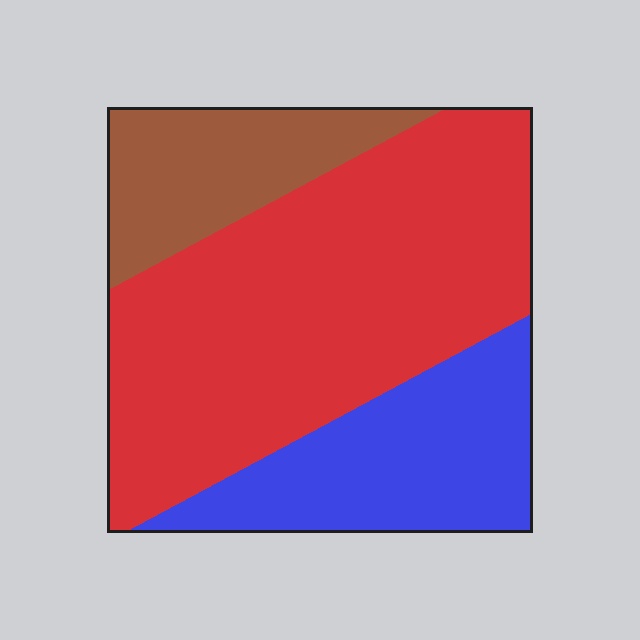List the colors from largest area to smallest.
From largest to smallest: red, blue, brown.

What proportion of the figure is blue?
Blue covers 25% of the figure.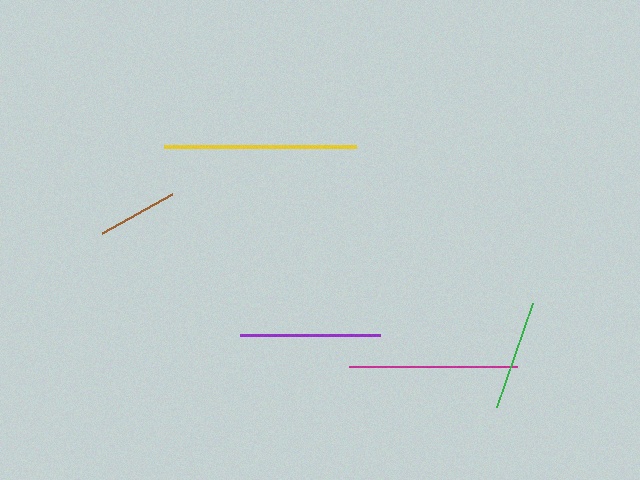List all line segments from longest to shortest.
From longest to shortest: yellow, magenta, purple, green, brown.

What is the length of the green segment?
The green segment is approximately 110 pixels long.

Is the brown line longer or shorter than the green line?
The green line is longer than the brown line.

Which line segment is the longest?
The yellow line is the longest at approximately 192 pixels.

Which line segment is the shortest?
The brown line is the shortest at approximately 80 pixels.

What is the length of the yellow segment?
The yellow segment is approximately 192 pixels long.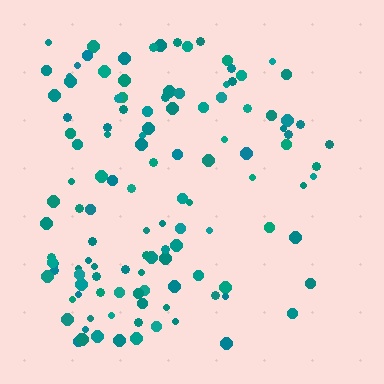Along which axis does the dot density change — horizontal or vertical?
Horizontal.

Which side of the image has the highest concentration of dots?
The left.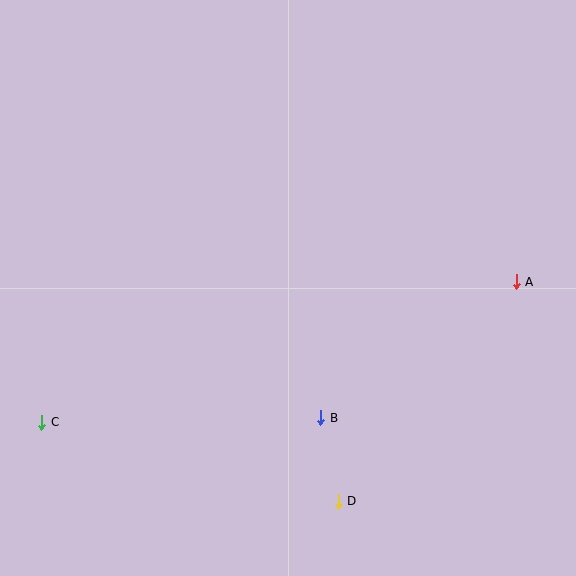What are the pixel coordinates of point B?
Point B is at (321, 418).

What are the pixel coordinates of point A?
Point A is at (516, 282).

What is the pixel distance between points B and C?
The distance between B and C is 279 pixels.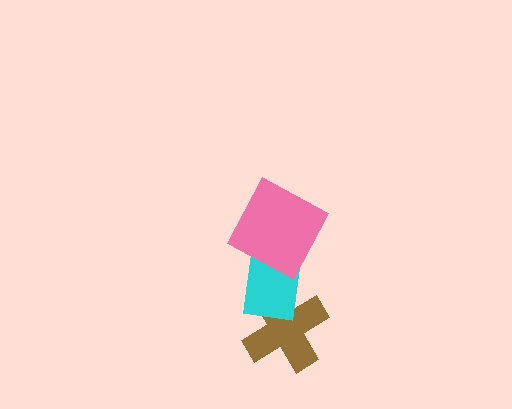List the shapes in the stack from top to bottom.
From top to bottom: the pink square, the cyan rectangle, the brown cross.